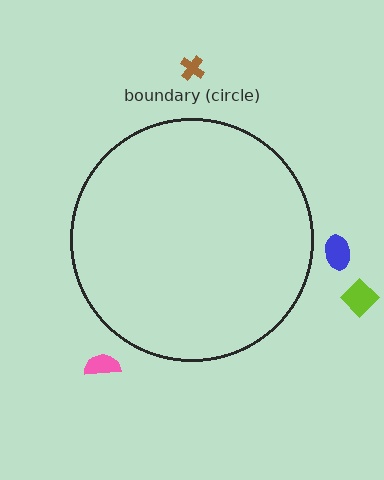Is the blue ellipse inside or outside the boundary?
Outside.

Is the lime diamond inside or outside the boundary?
Outside.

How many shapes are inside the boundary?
0 inside, 4 outside.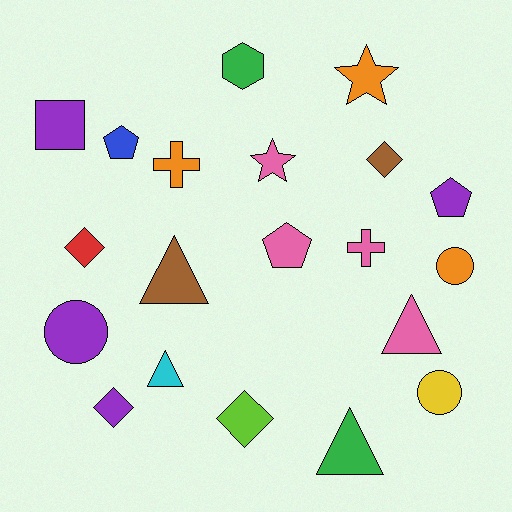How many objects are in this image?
There are 20 objects.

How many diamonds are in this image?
There are 4 diamonds.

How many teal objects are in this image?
There are no teal objects.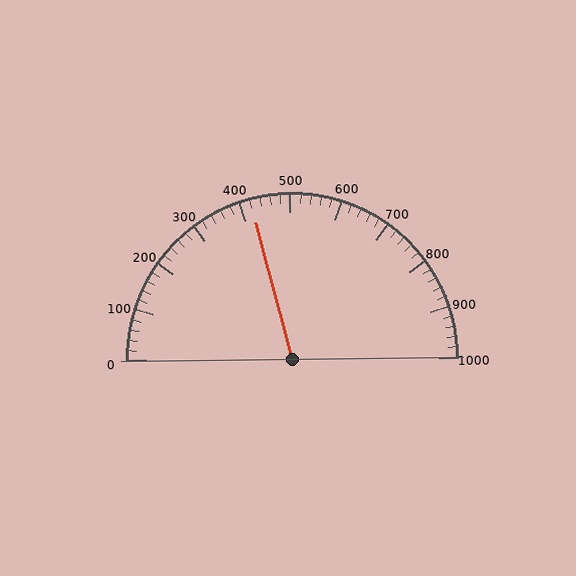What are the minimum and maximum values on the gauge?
The gauge ranges from 0 to 1000.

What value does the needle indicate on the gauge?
The needle indicates approximately 420.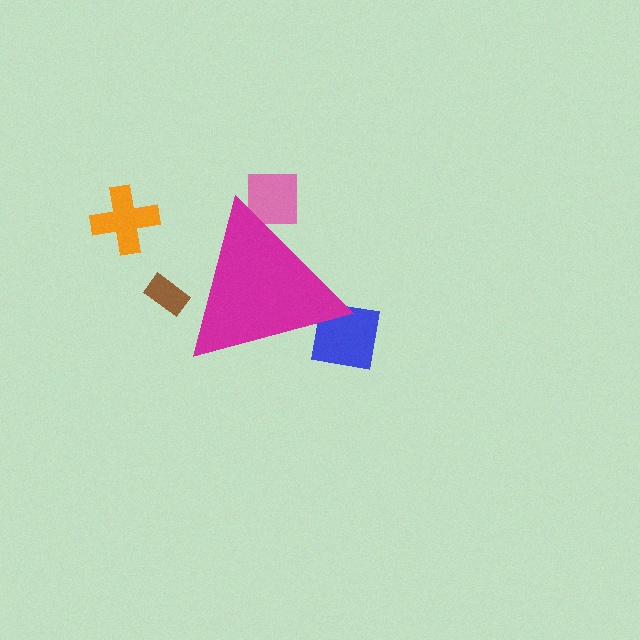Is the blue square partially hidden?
Yes, the blue square is partially hidden behind the magenta triangle.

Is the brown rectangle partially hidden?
Yes, the brown rectangle is partially hidden behind the magenta triangle.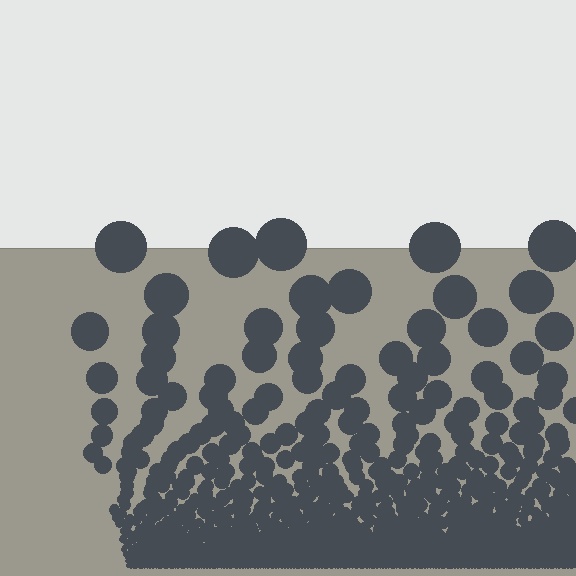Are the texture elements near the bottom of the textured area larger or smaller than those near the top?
Smaller. The gradient is inverted — elements near the bottom are smaller and denser.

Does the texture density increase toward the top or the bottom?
Density increases toward the bottom.